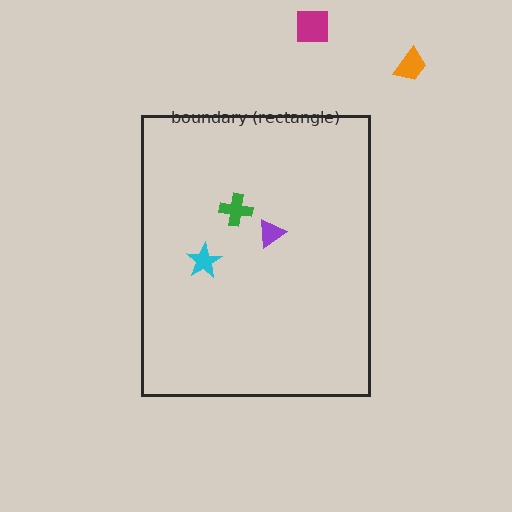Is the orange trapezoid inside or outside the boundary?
Outside.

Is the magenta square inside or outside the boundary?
Outside.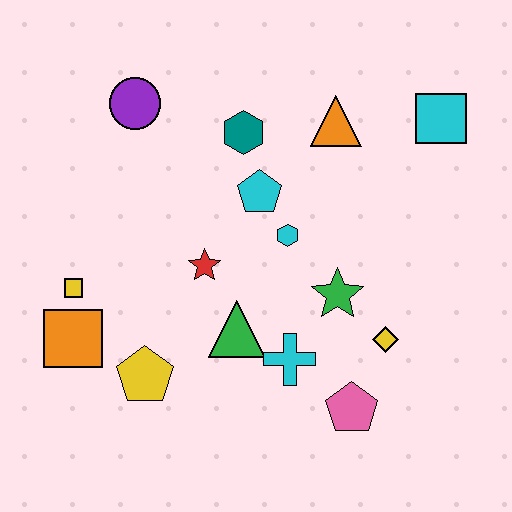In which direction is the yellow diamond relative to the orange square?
The yellow diamond is to the right of the orange square.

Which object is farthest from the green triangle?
The cyan square is farthest from the green triangle.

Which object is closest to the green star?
The yellow diamond is closest to the green star.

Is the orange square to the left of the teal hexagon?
Yes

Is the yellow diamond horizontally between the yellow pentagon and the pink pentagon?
No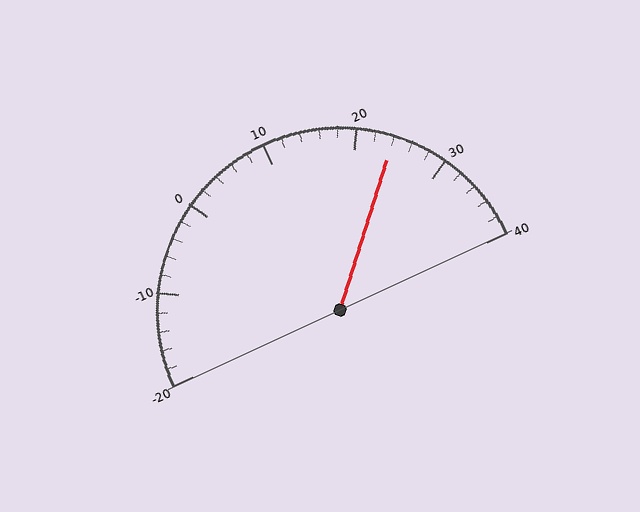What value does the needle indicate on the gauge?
The needle indicates approximately 24.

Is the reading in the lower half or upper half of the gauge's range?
The reading is in the upper half of the range (-20 to 40).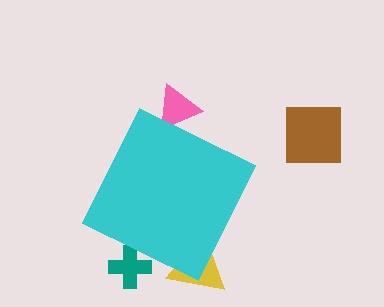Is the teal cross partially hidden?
Yes, the teal cross is partially hidden behind the cyan diamond.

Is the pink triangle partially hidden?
Yes, the pink triangle is partially hidden behind the cyan diamond.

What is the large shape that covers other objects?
A cyan diamond.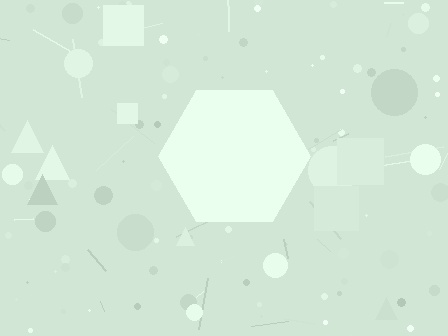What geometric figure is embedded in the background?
A hexagon is embedded in the background.